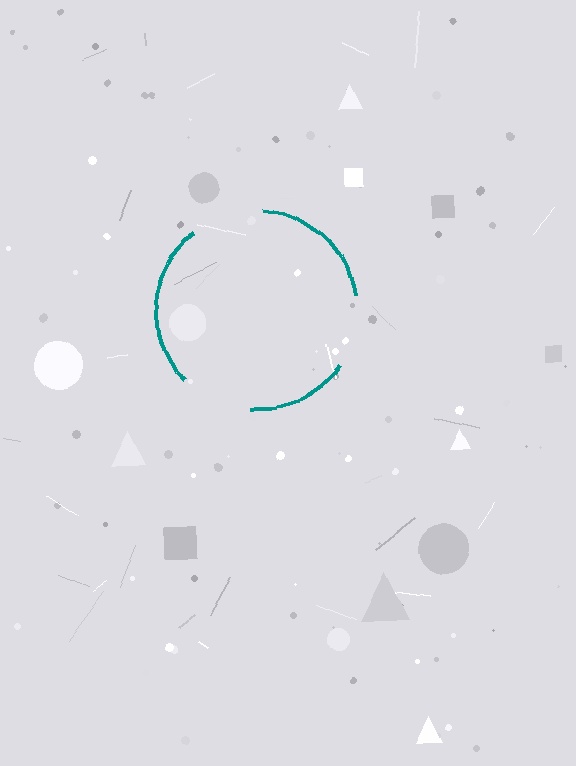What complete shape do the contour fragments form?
The contour fragments form a circle.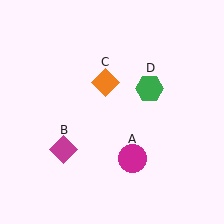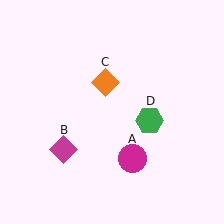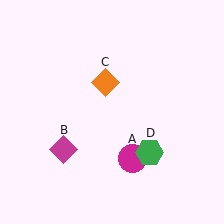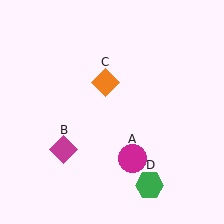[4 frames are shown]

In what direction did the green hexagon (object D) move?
The green hexagon (object D) moved down.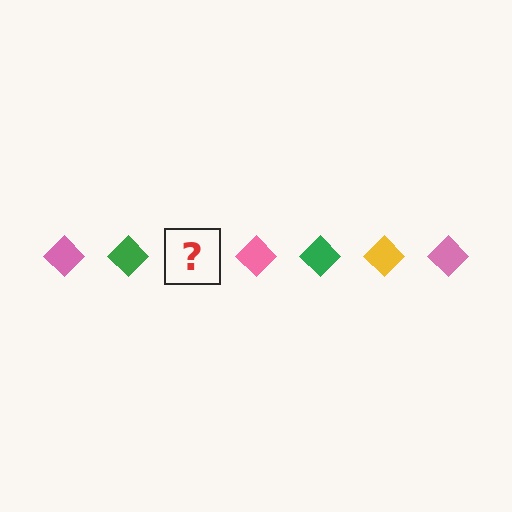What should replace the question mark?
The question mark should be replaced with a yellow diamond.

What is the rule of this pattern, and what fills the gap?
The rule is that the pattern cycles through pink, green, yellow diamonds. The gap should be filled with a yellow diamond.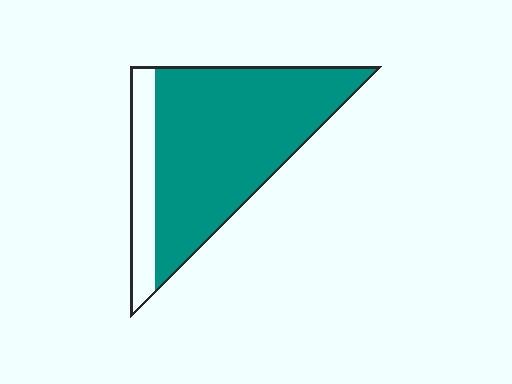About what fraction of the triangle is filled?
About four fifths (4/5).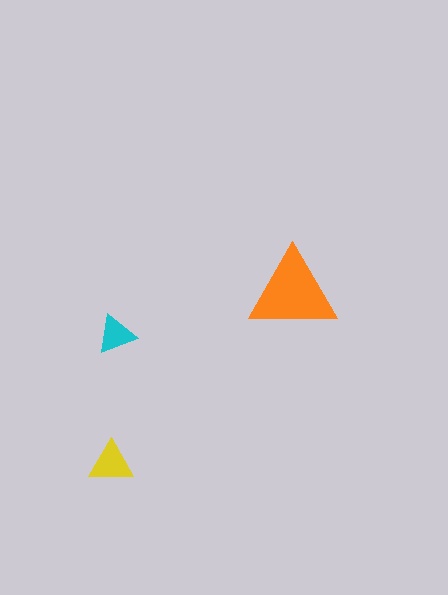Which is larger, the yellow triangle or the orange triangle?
The orange one.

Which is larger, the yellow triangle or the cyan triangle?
The yellow one.